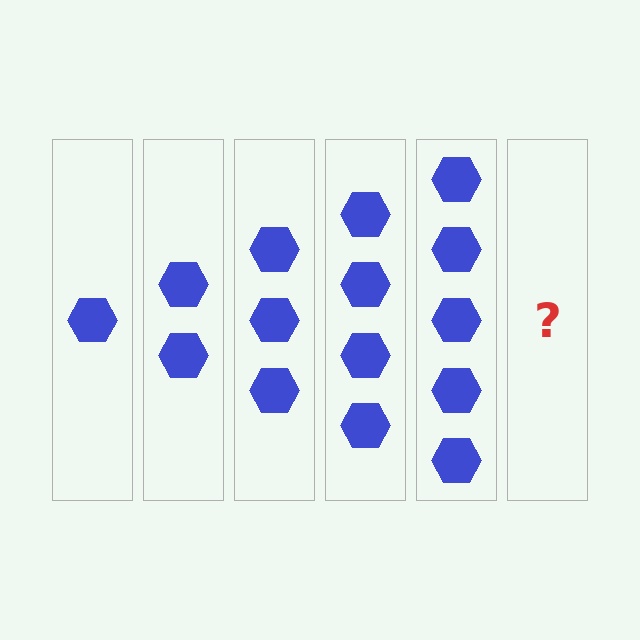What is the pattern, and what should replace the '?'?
The pattern is that each step adds one more hexagon. The '?' should be 6 hexagons.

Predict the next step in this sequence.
The next step is 6 hexagons.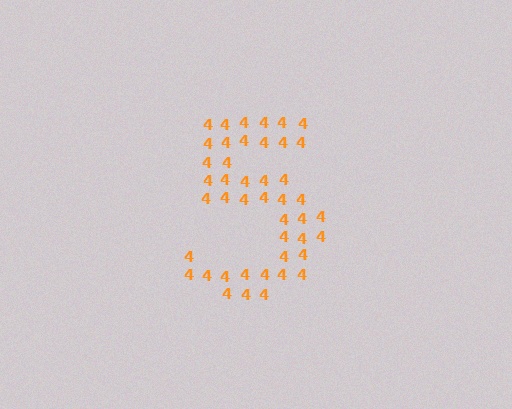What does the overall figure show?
The overall figure shows the digit 5.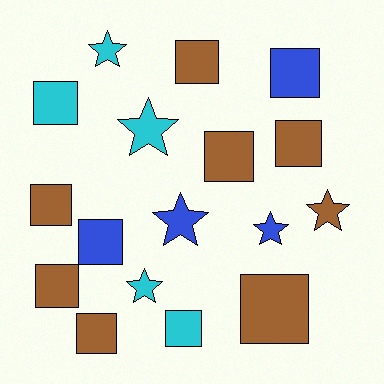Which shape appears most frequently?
Square, with 11 objects.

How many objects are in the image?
There are 17 objects.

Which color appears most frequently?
Brown, with 8 objects.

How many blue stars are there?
There are 2 blue stars.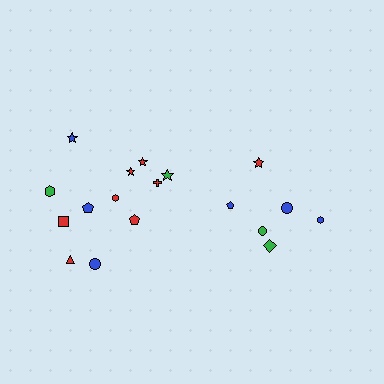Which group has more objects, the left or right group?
The left group.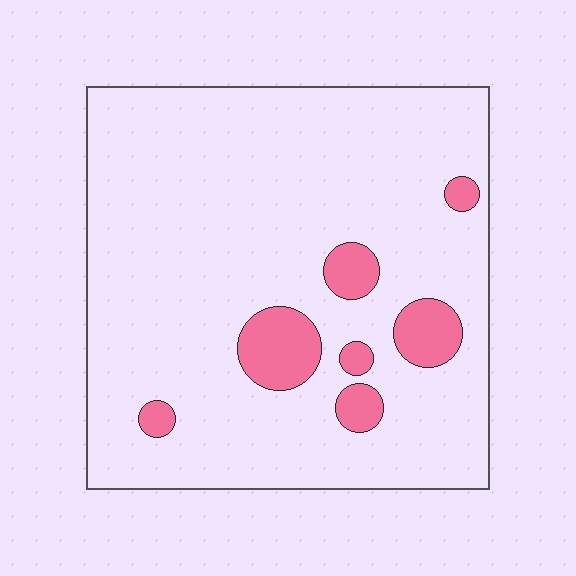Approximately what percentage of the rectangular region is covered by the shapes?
Approximately 10%.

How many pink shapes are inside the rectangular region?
7.